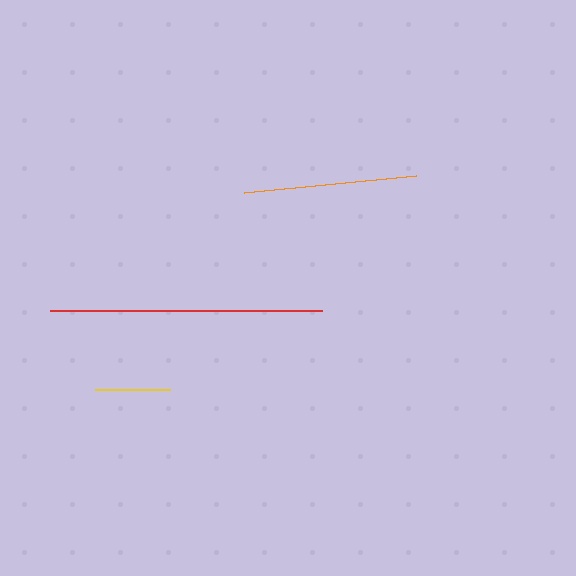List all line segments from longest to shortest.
From longest to shortest: red, orange, yellow.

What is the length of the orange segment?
The orange segment is approximately 173 pixels long.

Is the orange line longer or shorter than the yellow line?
The orange line is longer than the yellow line.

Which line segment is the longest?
The red line is the longest at approximately 272 pixels.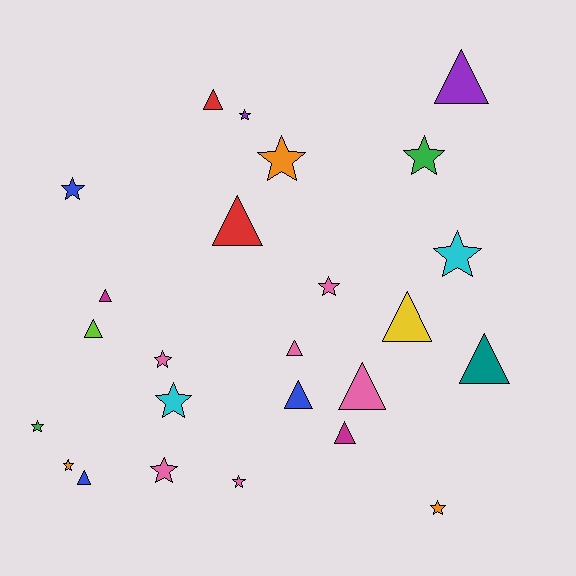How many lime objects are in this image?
There is 1 lime object.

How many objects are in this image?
There are 25 objects.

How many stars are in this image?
There are 13 stars.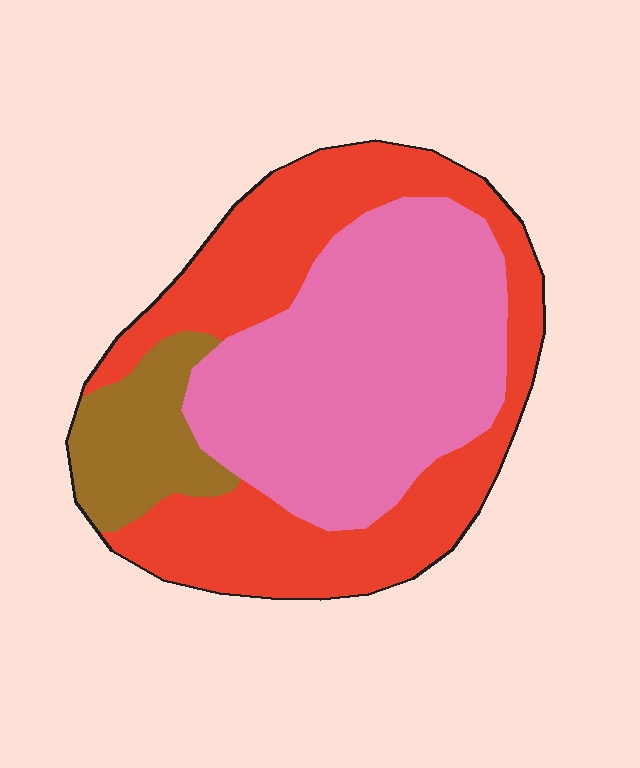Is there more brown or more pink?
Pink.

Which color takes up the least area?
Brown, at roughly 10%.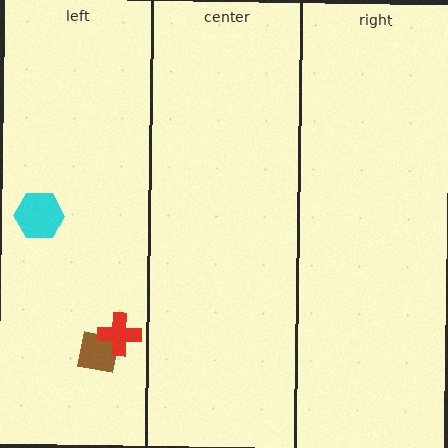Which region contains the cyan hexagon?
The left region.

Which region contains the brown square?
The left region.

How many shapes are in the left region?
3.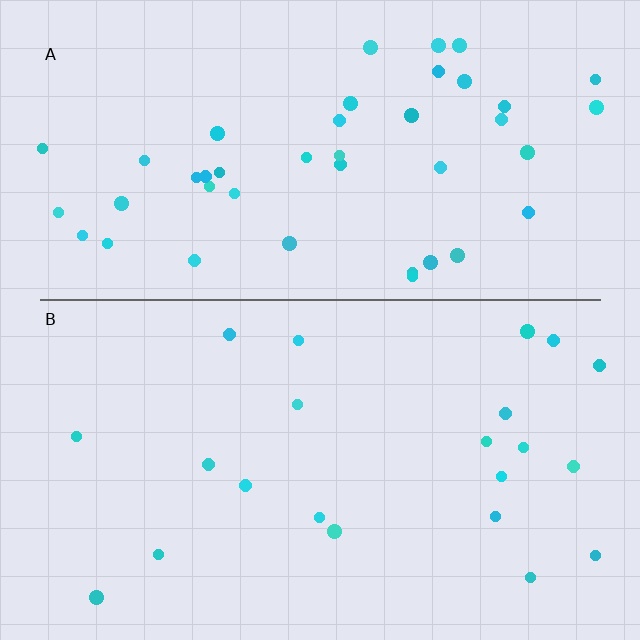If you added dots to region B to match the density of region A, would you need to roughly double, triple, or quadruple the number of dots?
Approximately double.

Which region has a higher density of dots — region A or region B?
A (the top).